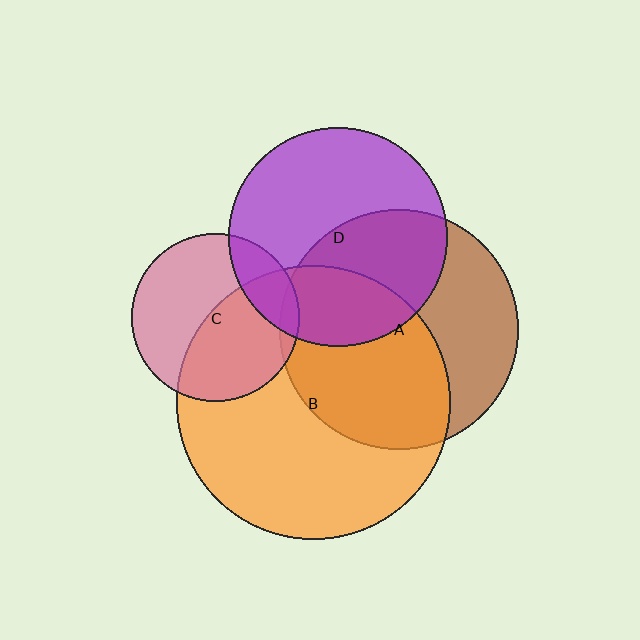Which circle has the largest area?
Circle B (orange).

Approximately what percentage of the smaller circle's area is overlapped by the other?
Approximately 45%.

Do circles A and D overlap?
Yes.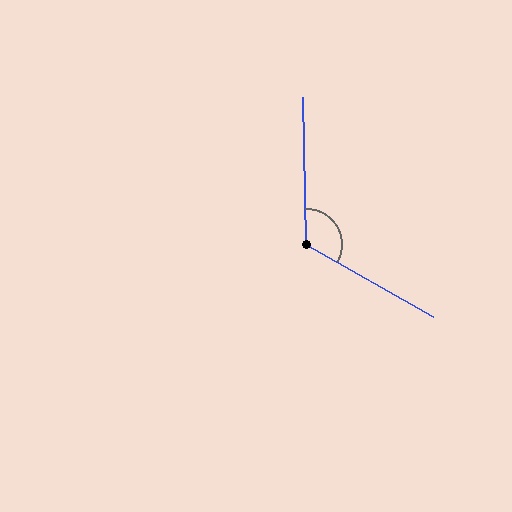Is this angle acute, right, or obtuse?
It is obtuse.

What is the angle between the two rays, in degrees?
Approximately 121 degrees.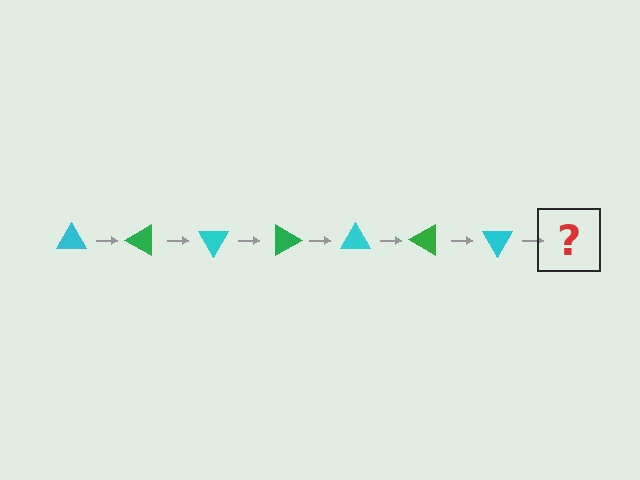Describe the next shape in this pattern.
It should be a green triangle, rotated 210 degrees from the start.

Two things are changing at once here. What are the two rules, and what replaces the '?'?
The two rules are that it rotates 30 degrees each step and the color cycles through cyan and green. The '?' should be a green triangle, rotated 210 degrees from the start.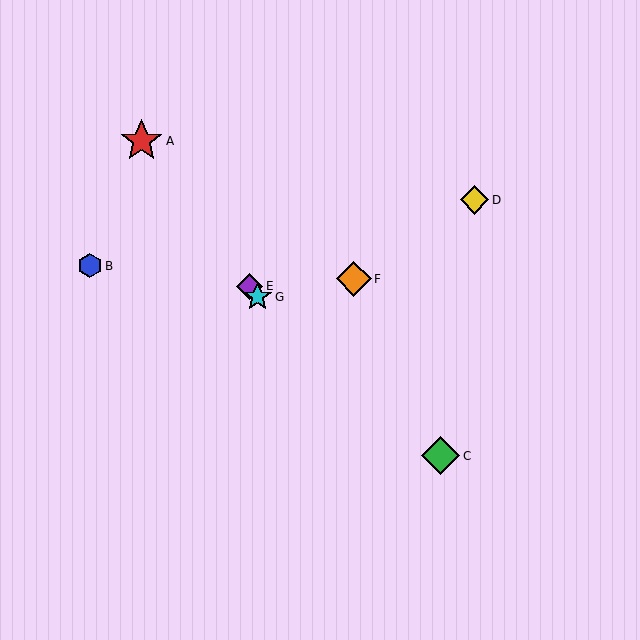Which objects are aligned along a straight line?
Objects A, E, G are aligned along a straight line.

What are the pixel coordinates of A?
Object A is at (142, 141).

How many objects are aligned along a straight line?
3 objects (A, E, G) are aligned along a straight line.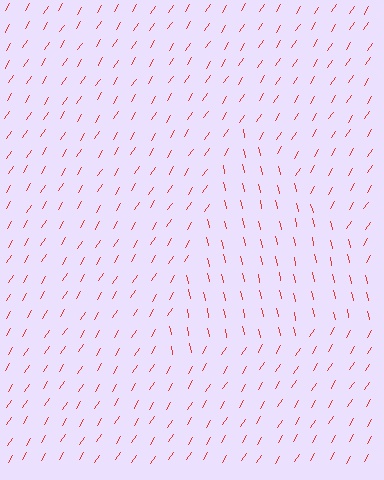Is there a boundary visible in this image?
Yes, there is a texture boundary formed by a change in line orientation.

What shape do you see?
I see a triangle.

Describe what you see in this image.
The image is filled with small red line segments. A triangle region in the image has lines oriented differently from the surrounding lines, creating a visible texture boundary.